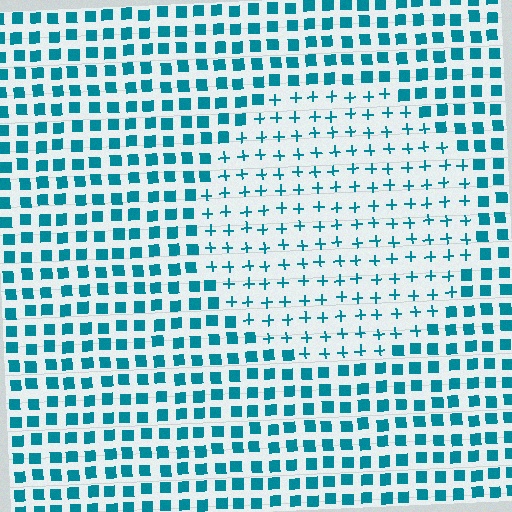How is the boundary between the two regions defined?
The boundary is defined by a change in element shape: plus signs inside vs. squares outside. All elements share the same color and spacing.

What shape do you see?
I see a circle.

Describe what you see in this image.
The image is filled with small teal elements arranged in a uniform grid. A circle-shaped region contains plus signs, while the surrounding area contains squares. The boundary is defined purely by the change in element shape.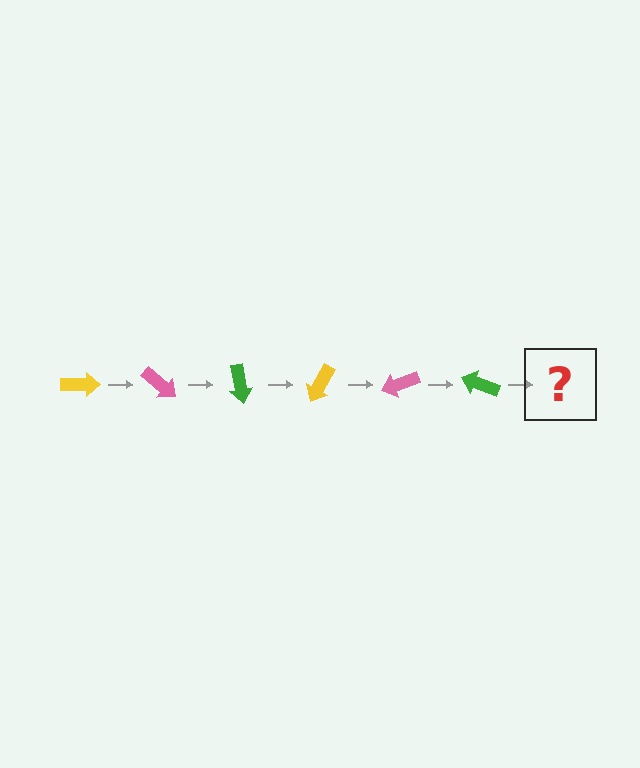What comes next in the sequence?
The next element should be a yellow arrow, rotated 240 degrees from the start.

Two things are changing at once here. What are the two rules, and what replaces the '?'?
The two rules are that it rotates 40 degrees each step and the color cycles through yellow, pink, and green. The '?' should be a yellow arrow, rotated 240 degrees from the start.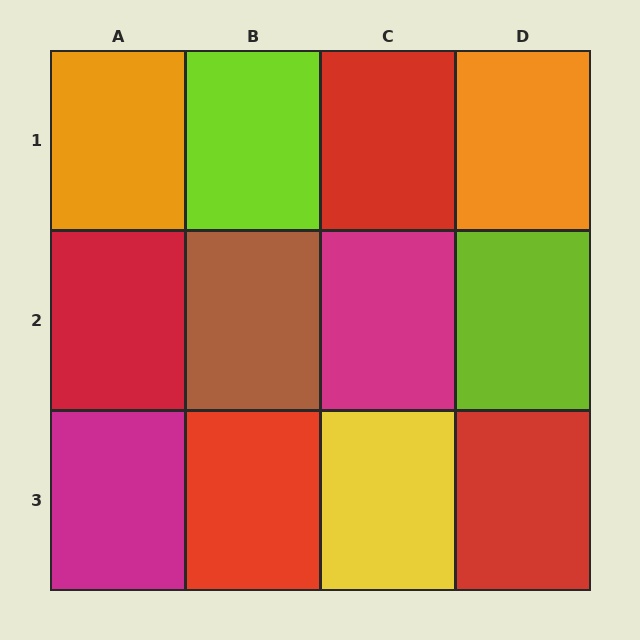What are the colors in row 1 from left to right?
Orange, lime, red, orange.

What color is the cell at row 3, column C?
Yellow.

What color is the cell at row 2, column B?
Brown.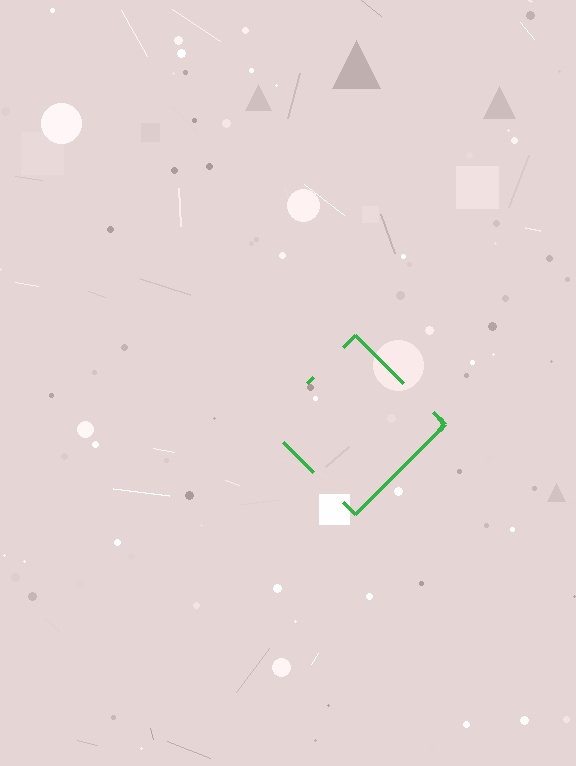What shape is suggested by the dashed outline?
The dashed outline suggests a diamond.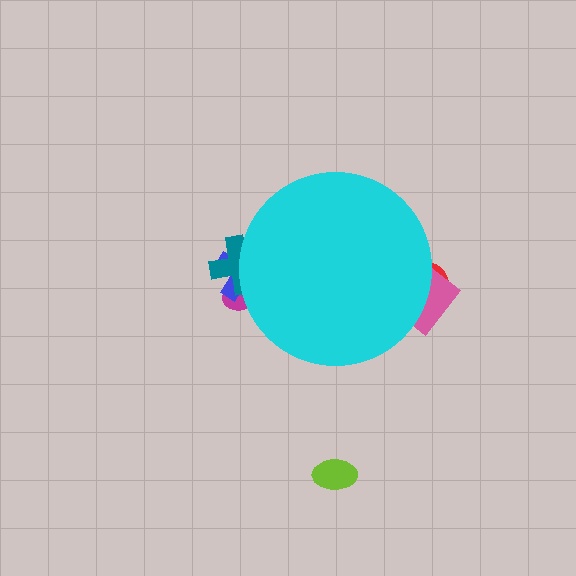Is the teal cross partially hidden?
Yes, the teal cross is partially hidden behind the cyan circle.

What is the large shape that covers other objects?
A cyan circle.